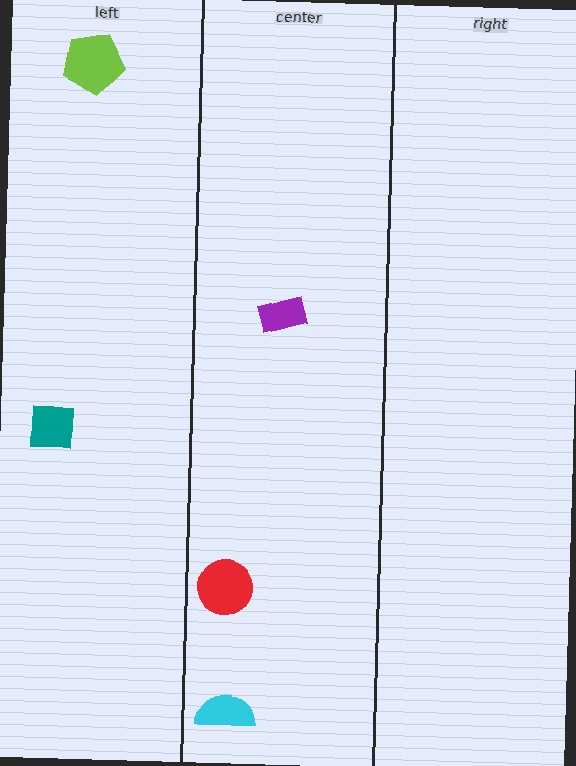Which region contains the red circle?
The center region.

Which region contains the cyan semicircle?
The center region.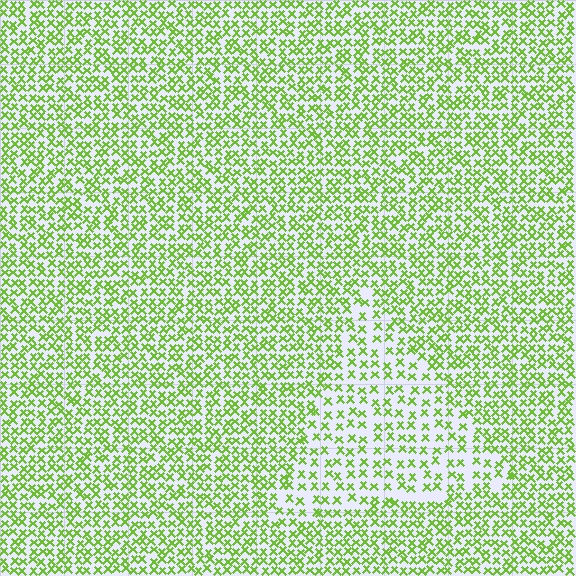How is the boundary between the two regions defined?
The boundary is defined by a change in element density (approximately 1.8x ratio). All elements are the same color, size, and shape.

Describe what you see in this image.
The image contains small lime elements arranged at two different densities. A triangle-shaped region is visible where the elements are less densely packed than the surrounding area.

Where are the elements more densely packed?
The elements are more densely packed outside the triangle boundary.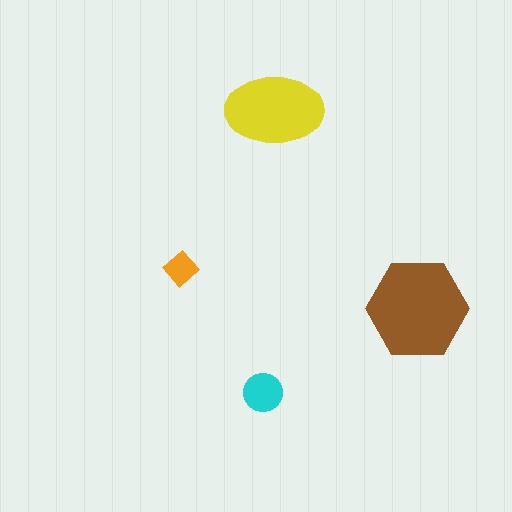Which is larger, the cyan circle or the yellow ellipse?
The yellow ellipse.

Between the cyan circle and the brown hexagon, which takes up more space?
The brown hexagon.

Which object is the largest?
The brown hexagon.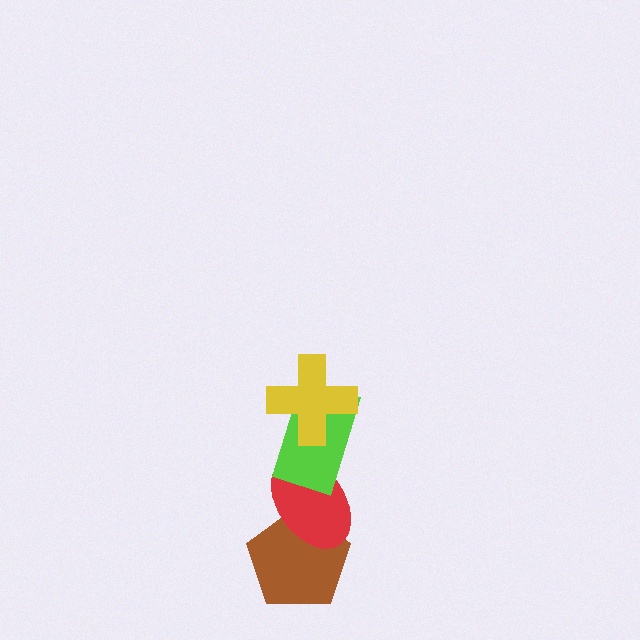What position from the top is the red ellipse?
The red ellipse is 3rd from the top.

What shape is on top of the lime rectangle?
The yellow cross is on top of the lime rectangle.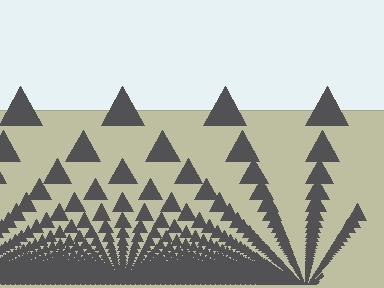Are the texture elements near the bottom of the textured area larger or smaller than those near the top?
Smaller. The gradient is inverted — elements near the bottom are smaller and denser.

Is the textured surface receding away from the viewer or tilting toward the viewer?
The surface appears to tilt toward the viewer. Texture elements get larger and sparser toward the top.